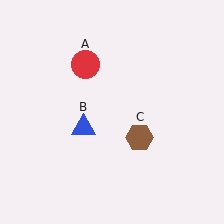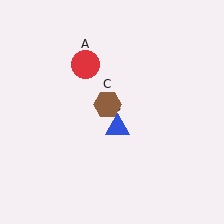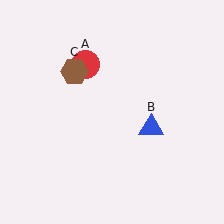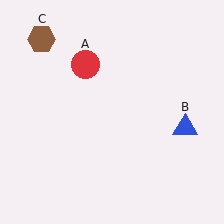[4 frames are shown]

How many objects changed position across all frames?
2 objects changed position: blue triangle (object B), brown hexagon (object C).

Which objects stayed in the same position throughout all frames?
Red circle (object A) remained stationary.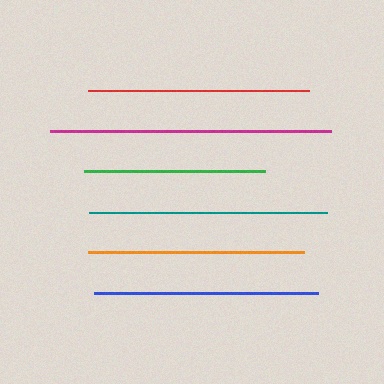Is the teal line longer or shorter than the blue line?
The teal line is longer than the blue line.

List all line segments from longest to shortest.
From longest to shortest: magenta, teal, blue, red, orange, green.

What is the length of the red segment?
The red segment is approximately 221 pixels long.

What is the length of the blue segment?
The blue segment is approximately 223 pixels long.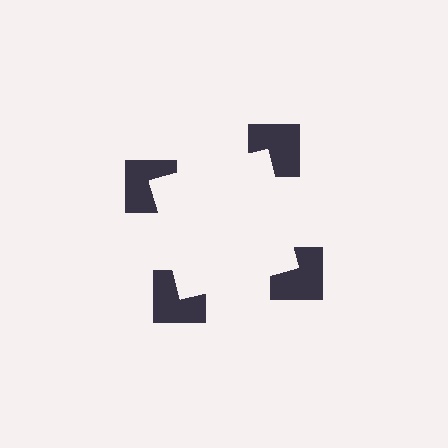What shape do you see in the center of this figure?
An illusory square — its edges are inferred from the aligned wedge cuts in the notched squares, not physically drawn.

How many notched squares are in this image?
There are 4 — one at each vertex of the illusory square.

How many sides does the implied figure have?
4 sides.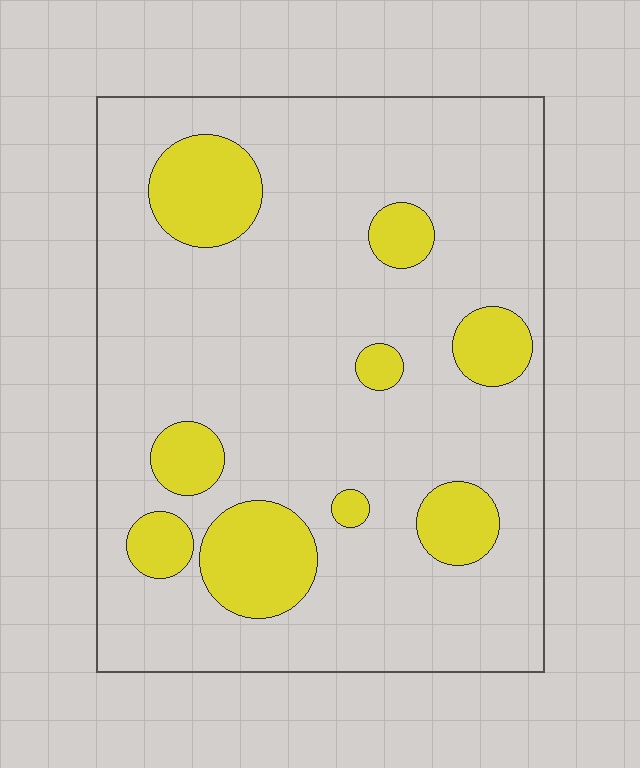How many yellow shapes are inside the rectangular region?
9.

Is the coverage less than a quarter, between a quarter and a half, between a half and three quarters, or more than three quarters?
Less than a quarter.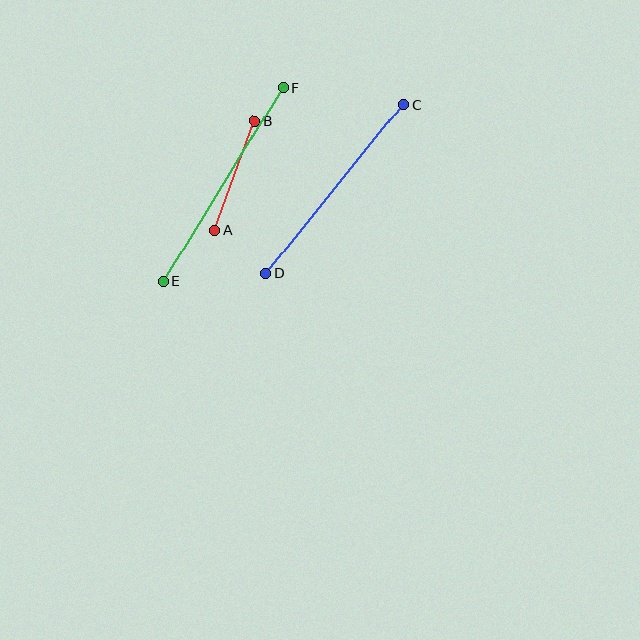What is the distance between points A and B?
The distance is approximately 117 pixels.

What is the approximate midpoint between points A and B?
The midpoint is at approximately (235, 176) pixels.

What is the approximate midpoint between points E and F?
The midpoint is at approximately (223, 184) pixels.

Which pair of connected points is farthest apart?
Points E and F are farthest apart.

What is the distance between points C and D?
The distance is approximately 217 pixels.